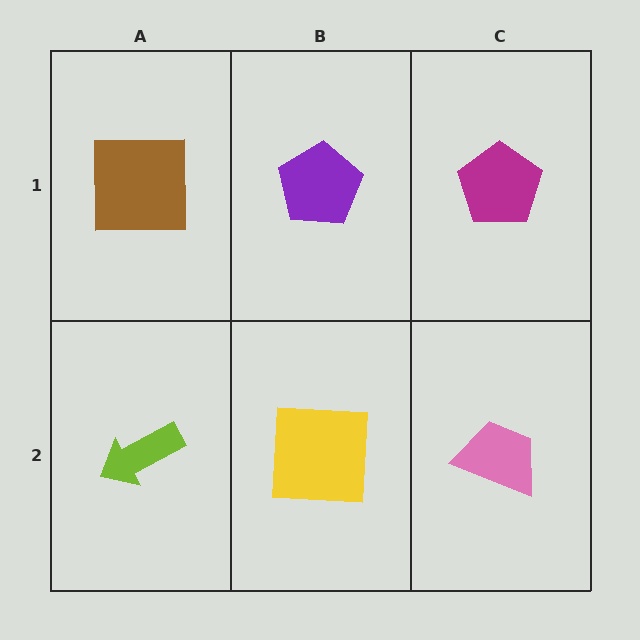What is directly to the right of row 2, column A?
A yellow square.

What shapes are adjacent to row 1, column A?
A lime arrow (row 2, column A), a purple pentagon (row 1, column B).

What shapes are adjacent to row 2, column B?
A purple pentagon (row 1, column B), a lime arrow (row 2, column A), a pink trapezoid (row 2, column C).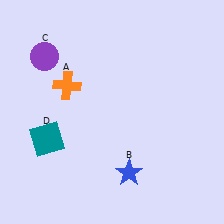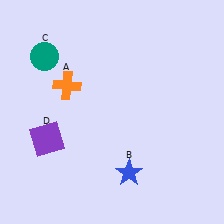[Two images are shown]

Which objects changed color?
C changed from purple to teal. D changed from teal to purple.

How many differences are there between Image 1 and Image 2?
There are 2 differences between the two images.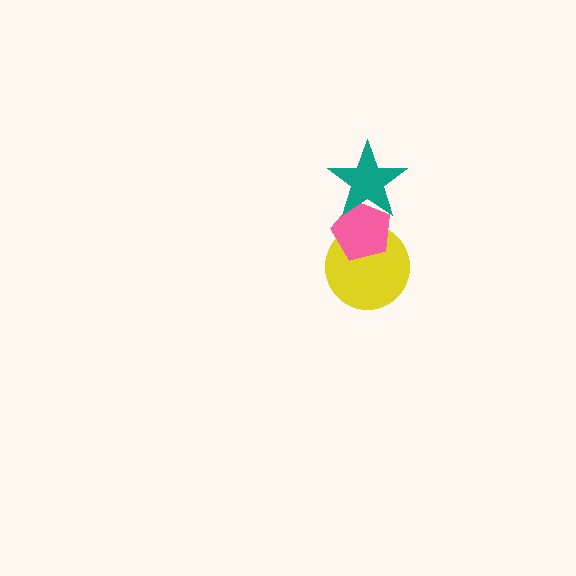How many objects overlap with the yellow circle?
1 object overlaps with the yellow circle.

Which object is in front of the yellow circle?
The pink pentagon is in front of the yellow circle.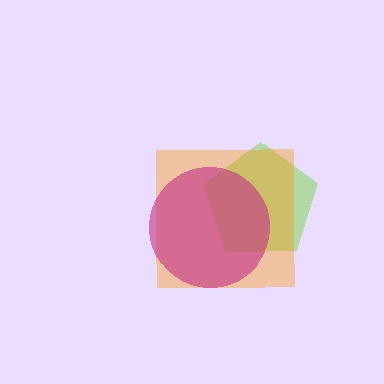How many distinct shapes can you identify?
There are 3 distinct shapes: a lime pentagon, an orange square, a magenta circle.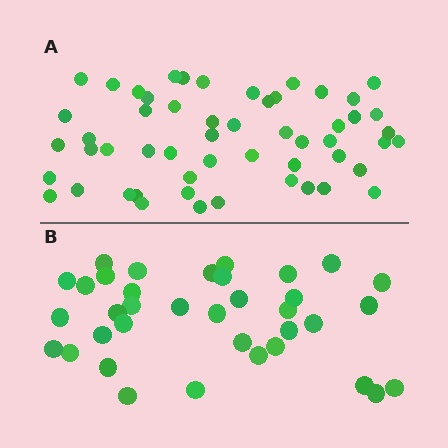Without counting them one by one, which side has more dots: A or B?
Region A (the top region) has more dots.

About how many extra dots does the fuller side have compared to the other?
Region A has approximately 20 more dots than region B.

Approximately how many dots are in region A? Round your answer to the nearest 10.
About 50 dots. (The exact count is 54, which rounds to 50.)